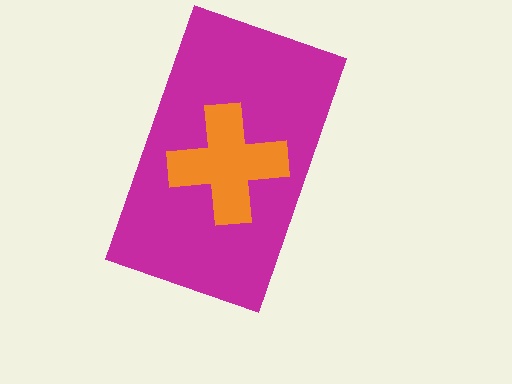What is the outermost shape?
The magenta rectangle.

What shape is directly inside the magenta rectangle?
The orange cross.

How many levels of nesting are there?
2.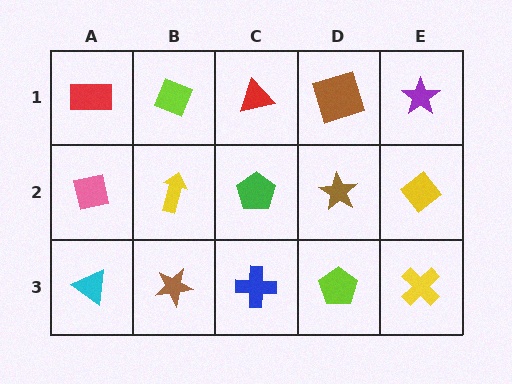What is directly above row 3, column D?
A brown star.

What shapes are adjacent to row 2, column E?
A purple star (row 1, column E), a yellow cross (row 3, column E), a brown star (row 2, column D).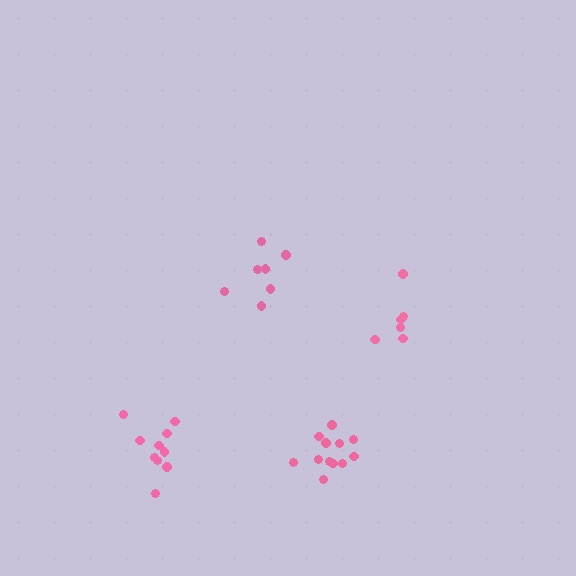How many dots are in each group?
Group 1: 6 dots, Group 2: 12 dots, Group 3: 7 dots, Group 4: 10 dots (35 total).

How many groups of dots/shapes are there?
There are 4 groups.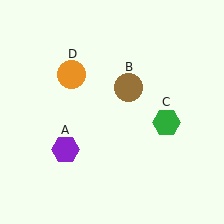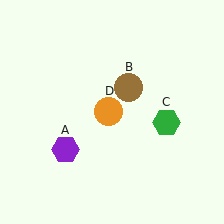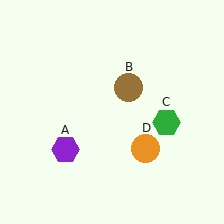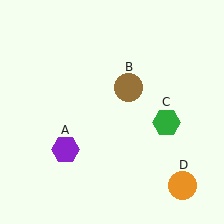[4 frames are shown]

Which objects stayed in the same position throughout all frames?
Purple hexagon (object A) and brown circle (object B) and green hexagon (object C) remained stationary.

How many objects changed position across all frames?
1 object changed position: orange circle (object D).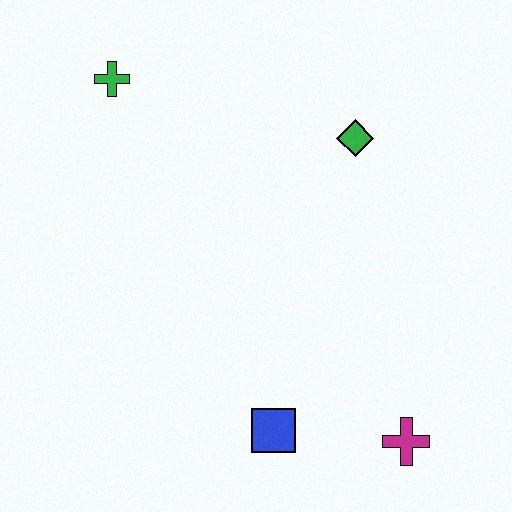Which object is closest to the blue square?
The magenta cross is closest to the blue square.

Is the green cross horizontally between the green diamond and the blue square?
No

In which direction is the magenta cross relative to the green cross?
The magenta cross is below the green cross.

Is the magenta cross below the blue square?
Yes